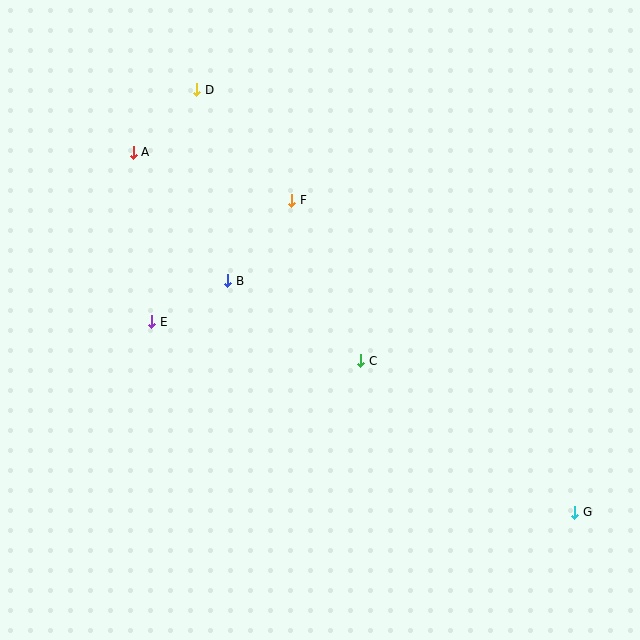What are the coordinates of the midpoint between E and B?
The midpoint between E and B is at (190, 301).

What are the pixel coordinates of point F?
Point F is at (292, 200).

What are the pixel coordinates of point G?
Point G is at (574, 512).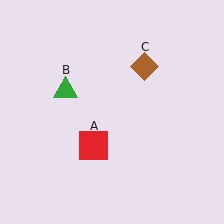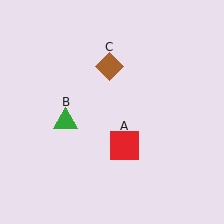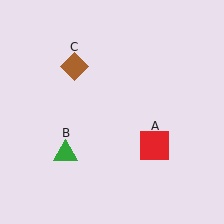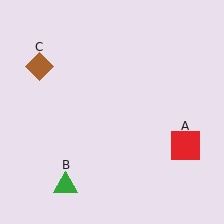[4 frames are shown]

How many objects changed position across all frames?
3 objects changed position: red square (object A), green triangle (object B), brown diamond (object C).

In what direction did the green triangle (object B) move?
The green triangle (object B) moved down.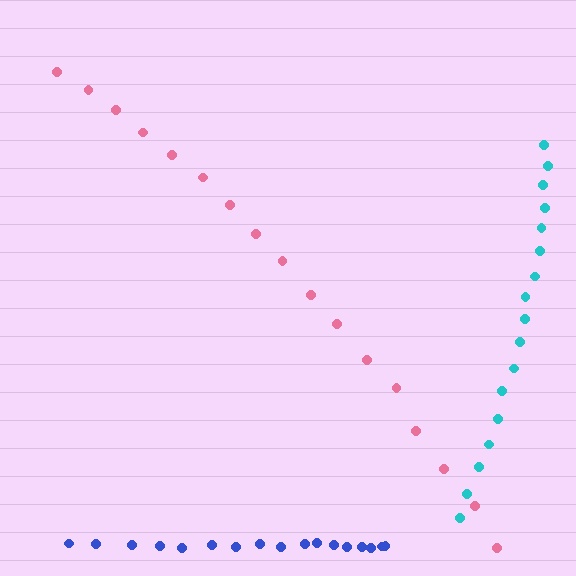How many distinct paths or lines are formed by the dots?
There are 3 distinct paths.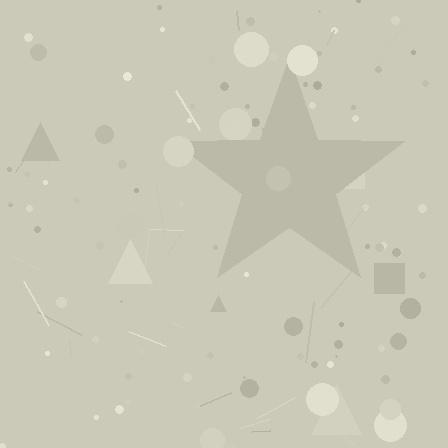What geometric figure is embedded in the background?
A star is embedded in the background.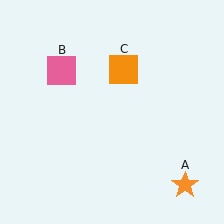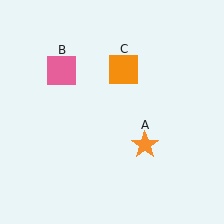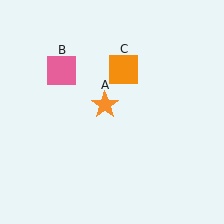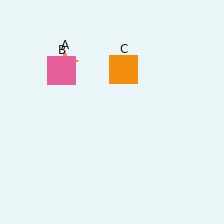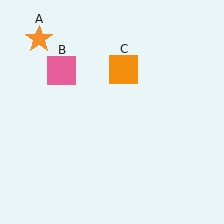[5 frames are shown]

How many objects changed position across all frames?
1 object changed position: orange star (object A).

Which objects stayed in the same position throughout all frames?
Pink square (object B) and orange square (object C) remained stationary.